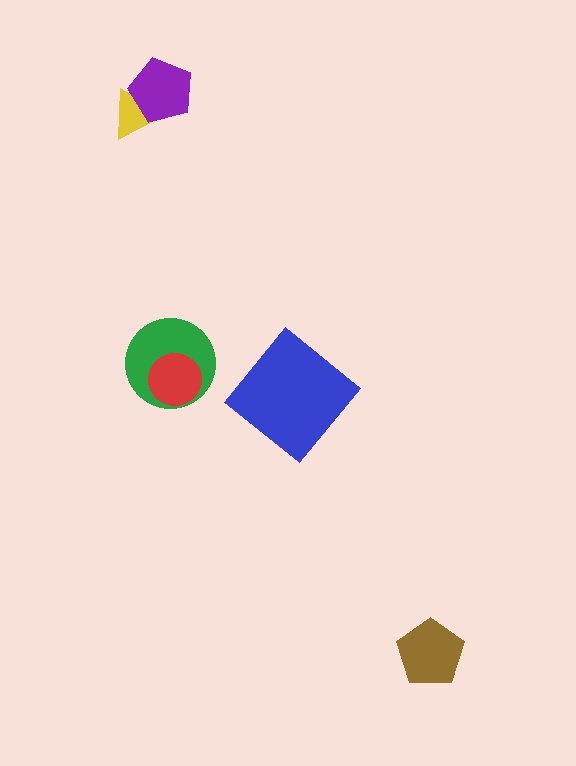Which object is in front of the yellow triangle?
The purple pentagon is in front of the yellow triangle.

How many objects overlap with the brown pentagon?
0 objects overlap with the brown pentagon.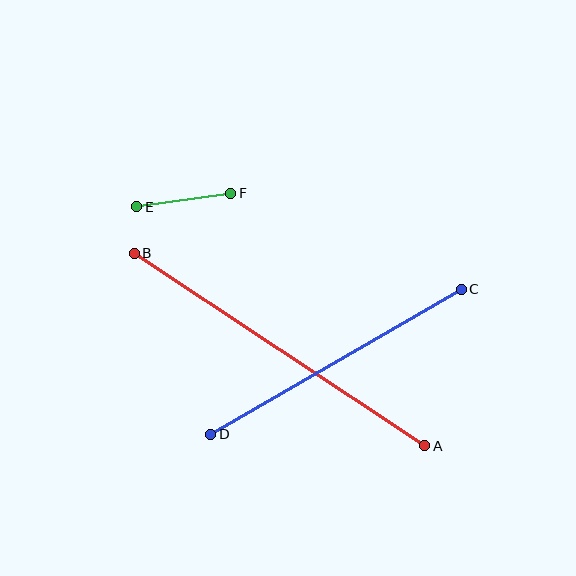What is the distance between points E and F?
The distance is approximately 95 pixels.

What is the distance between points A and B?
The distance is approximately 349 pixels.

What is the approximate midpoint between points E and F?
The midpoint is at approximately (184, 200) pixels.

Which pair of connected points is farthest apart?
Points A and B are farthest apart.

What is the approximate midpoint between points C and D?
The midpoint is at approximately (336, 362) pixels.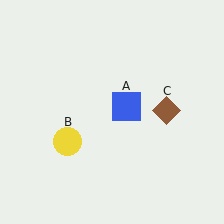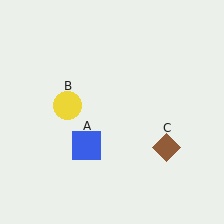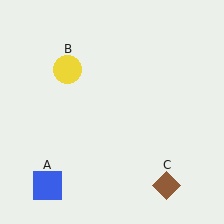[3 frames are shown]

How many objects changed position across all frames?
3 objects changed position: blue square (object A), yellow circle (object B), brown diamond (object C).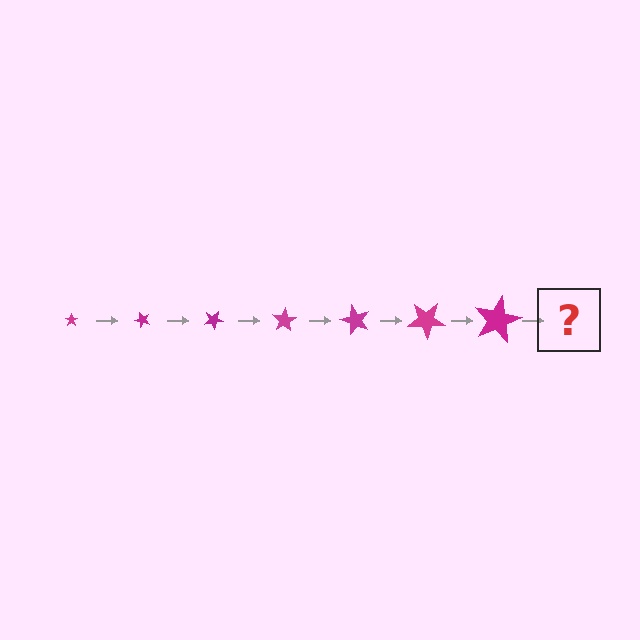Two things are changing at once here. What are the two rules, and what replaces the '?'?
The two rules are that the star grows larger each step and it rotates 50 degrees each step. The '?' should be a star, larger than the previous one and rotated 350 degrees from the start.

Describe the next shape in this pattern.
It should be a star, larger than the previous one and rotated 350 degrees from the start.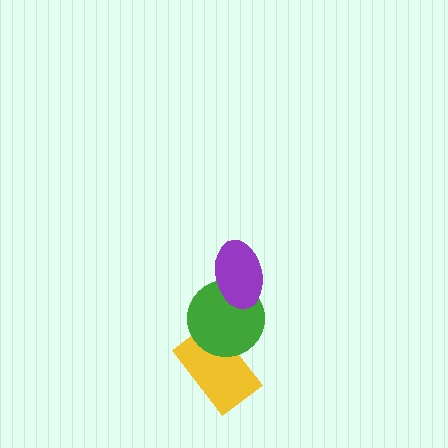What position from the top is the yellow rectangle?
The yellow rectangle is 3rd from the top.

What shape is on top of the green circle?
The purple ellipse is on top of the green circle.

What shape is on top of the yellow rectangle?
The green circle is on top of the yellow rectangle.